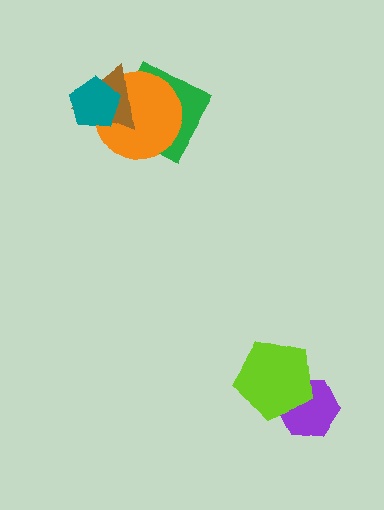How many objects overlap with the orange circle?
3 objects overlap with the orange circle.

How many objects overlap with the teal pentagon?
2 objects overlap with the teal pentagon.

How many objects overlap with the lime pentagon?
1 object overlaps with the lime pentagon.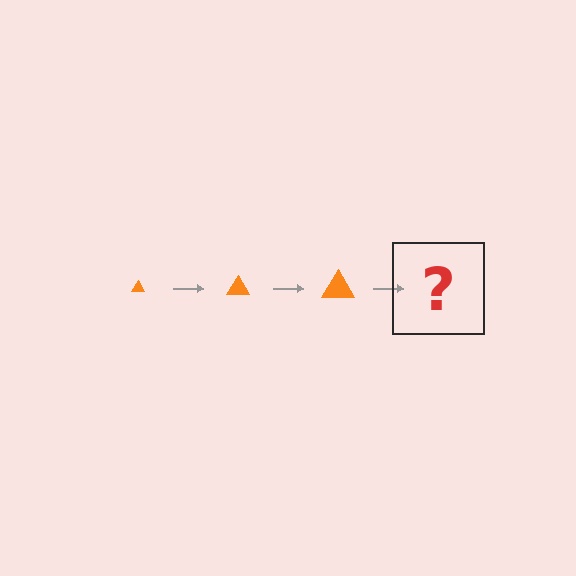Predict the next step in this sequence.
The next step is an orange triangle, larger than the previous one.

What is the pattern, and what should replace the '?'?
The pattern is that the triangle gets progressively larger each step. The '?' should be an orange triangle, larger than the previous one.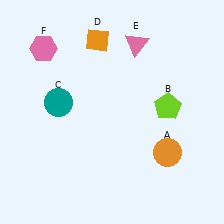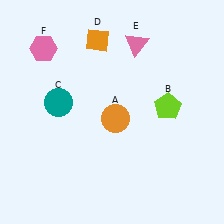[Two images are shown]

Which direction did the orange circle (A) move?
The orange circle (A) moved left.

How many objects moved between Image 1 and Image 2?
1 object moved between the two images.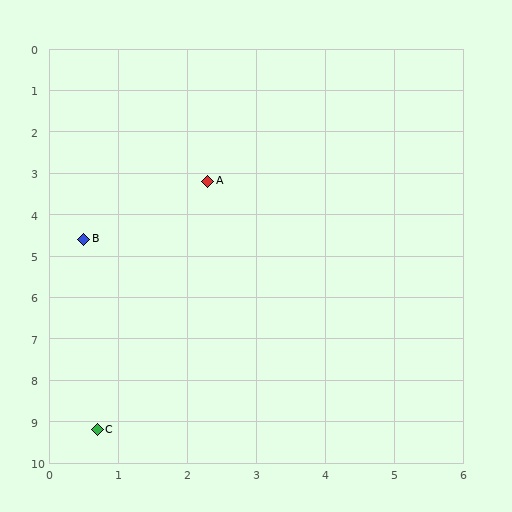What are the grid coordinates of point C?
Point C is at approximately (0.7, 9.2).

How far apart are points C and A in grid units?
Points C and A are about 6.2 grid units apart.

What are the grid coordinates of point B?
Point B is at approximately (0.5, 4.6).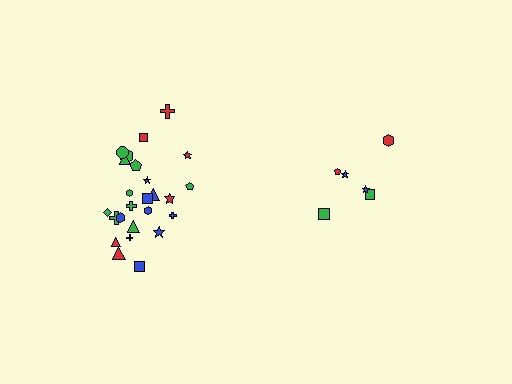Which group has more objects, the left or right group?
The left group.